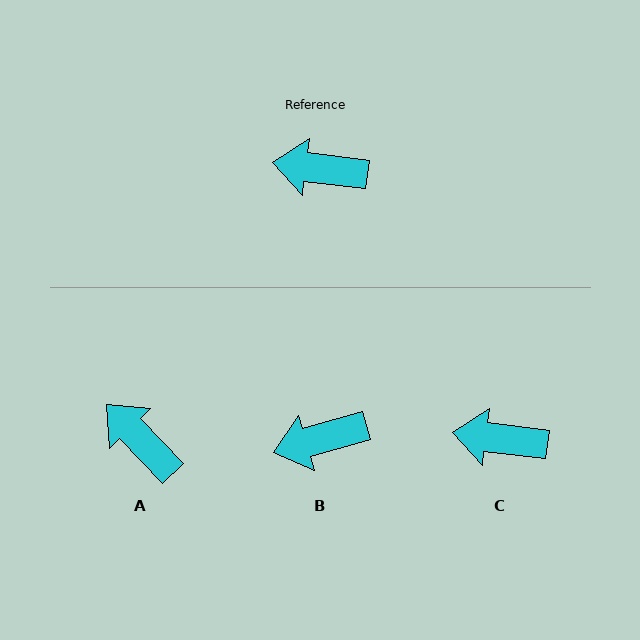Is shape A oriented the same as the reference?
No, it is off by about 39 degrees.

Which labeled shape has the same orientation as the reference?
C.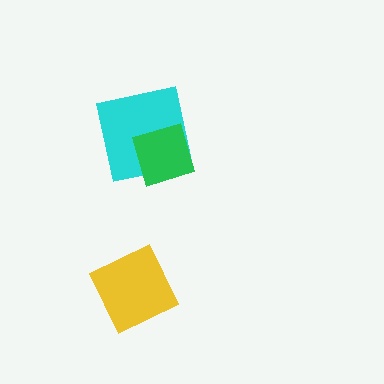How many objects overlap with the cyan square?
1 object overlaps with the cyan square.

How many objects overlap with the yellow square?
0 objects overlap with the yellow square.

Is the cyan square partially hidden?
Yes, it is partially covered by another shape.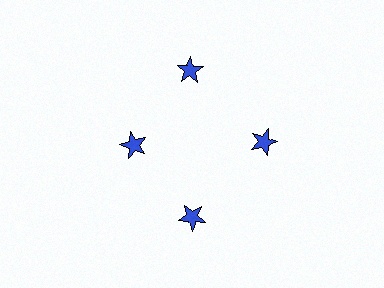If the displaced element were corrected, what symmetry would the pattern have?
It would have 4-fold rotational symmetry — the pattern would map onto itself every 90 degrees.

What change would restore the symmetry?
The symmetry would be restored by moving it outward, back onto the ring so that all 4 stars sit at equal angles and equal distance from the center.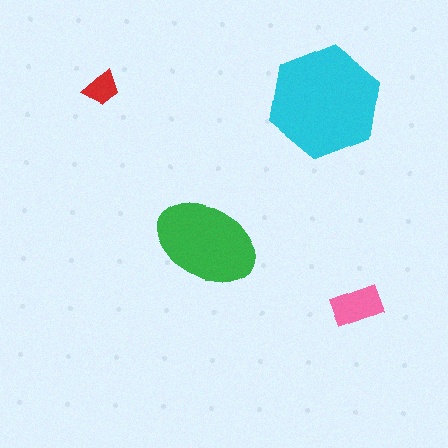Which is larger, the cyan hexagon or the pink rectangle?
The cyan hexagon.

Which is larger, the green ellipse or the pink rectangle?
The green ellipse.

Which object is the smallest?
The red trapezoid.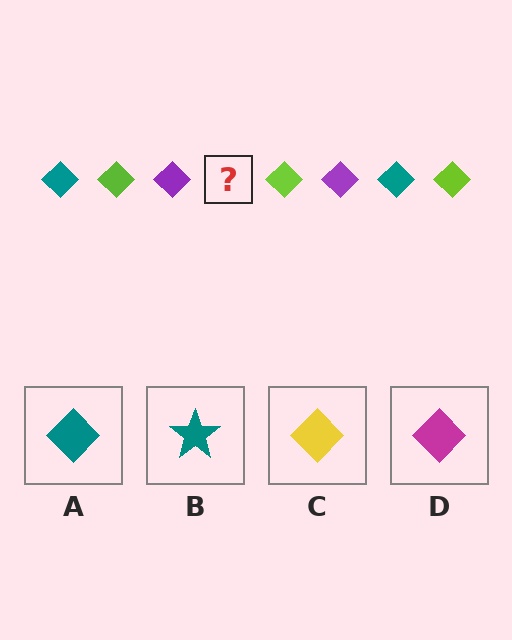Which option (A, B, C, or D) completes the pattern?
A.